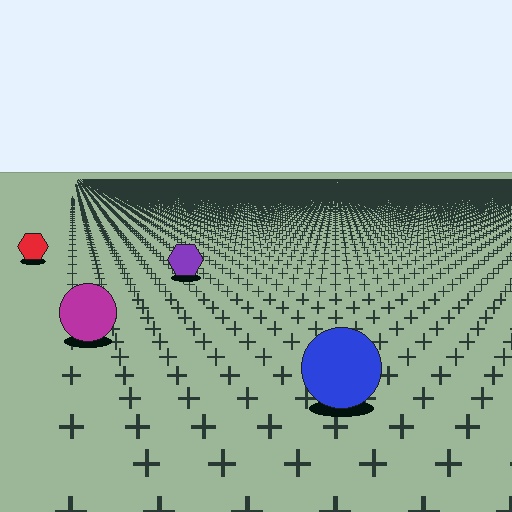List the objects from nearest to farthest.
From nearest to farthest: the blue circle, the magenta circle, the purple hexagon, the red hexagon.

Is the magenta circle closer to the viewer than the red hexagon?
Yes. The magenta circle is closer — you can tell from the texture gradient: the ground texture is coarser near it.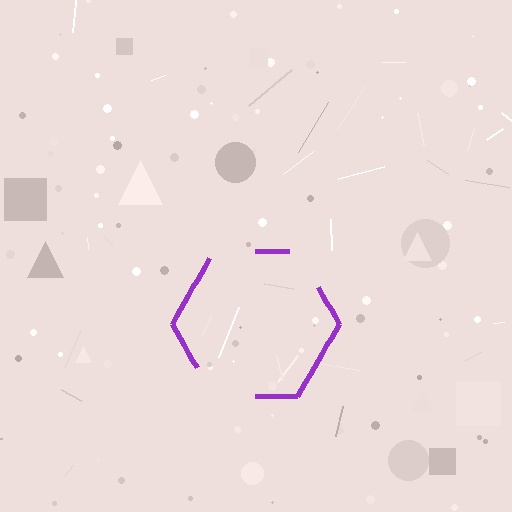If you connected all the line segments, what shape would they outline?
They would outline a hexagon.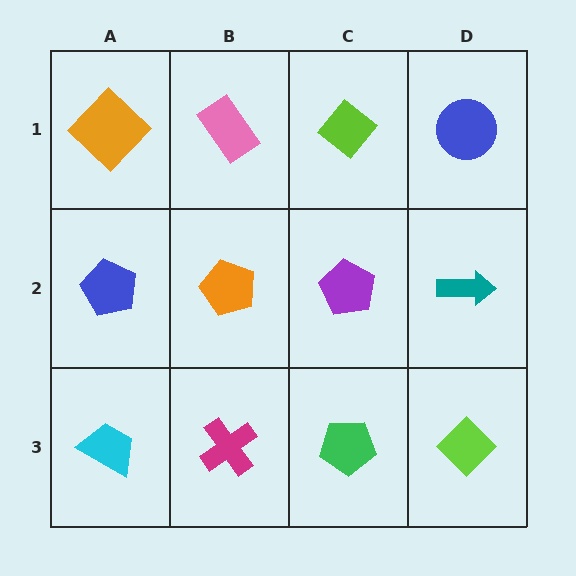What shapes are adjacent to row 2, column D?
A blue circle (row 1, column D), a lime diamond (row 3, column D), a purple pentagon (row 2, column C).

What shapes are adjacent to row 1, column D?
A teal arrow (row 2, column D), a lime diamond (row 1, column C).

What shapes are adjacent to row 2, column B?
A pink rectangle (row 1, column B), a magenta cross (row 3, column B), a blue pentagon (row 2, column A), a purple pentagon (row 2, column C).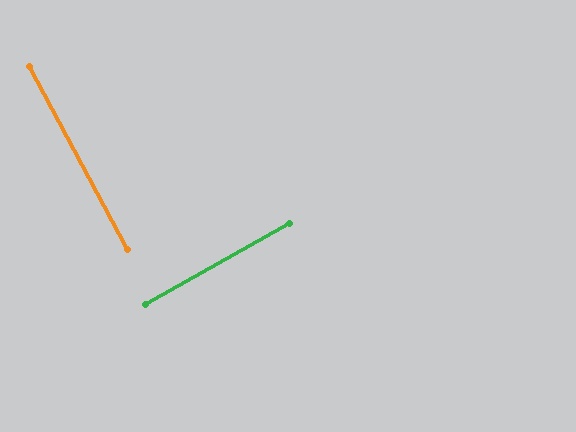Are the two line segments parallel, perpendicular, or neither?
Perpendicular — they meet at approximately 89°.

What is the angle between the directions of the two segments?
Approximately 89 degrees.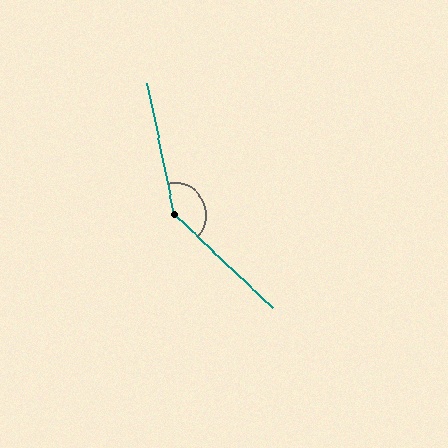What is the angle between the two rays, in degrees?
Approximately 145 degrees.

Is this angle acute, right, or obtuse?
It is obtuse.